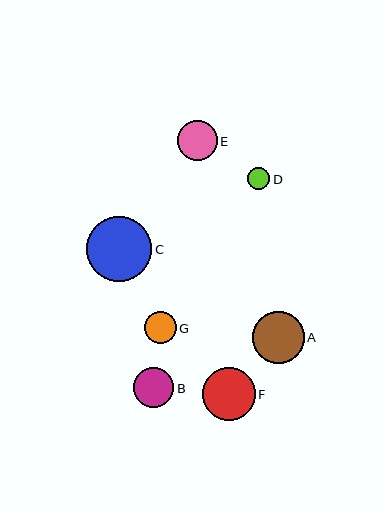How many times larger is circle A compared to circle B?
Circle A is approximately 1.3 times the size of circle B.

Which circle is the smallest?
Circle D is the smallest with a size of approximately 22 pixels.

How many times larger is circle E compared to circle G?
Circle E is approximately 1.3 times the size of circle G.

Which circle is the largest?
Circle C is the largest with a size of approximately 65 pixels.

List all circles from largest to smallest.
From largest to smallest: C, F, A, B, E, G, D.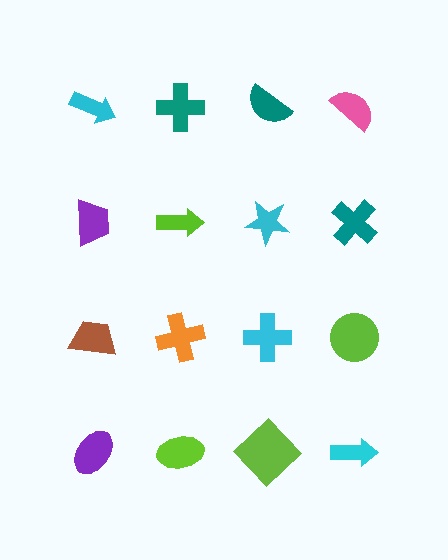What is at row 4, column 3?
A lime diamond.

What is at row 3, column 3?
A cyan cross.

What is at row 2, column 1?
A purple trapezoid.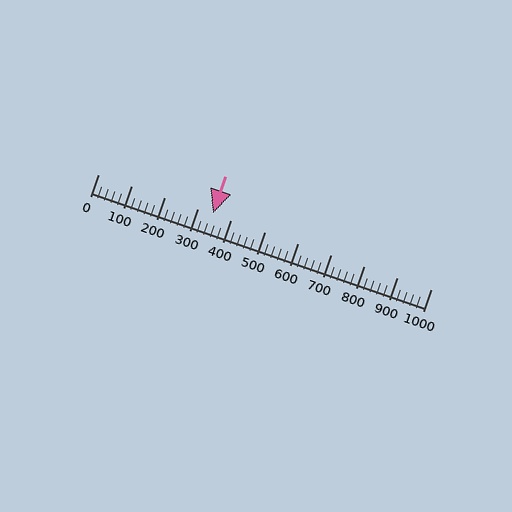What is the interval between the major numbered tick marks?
The major tick marks are spaced 100 units apart.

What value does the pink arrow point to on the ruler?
The pink arrow points to approximately 345.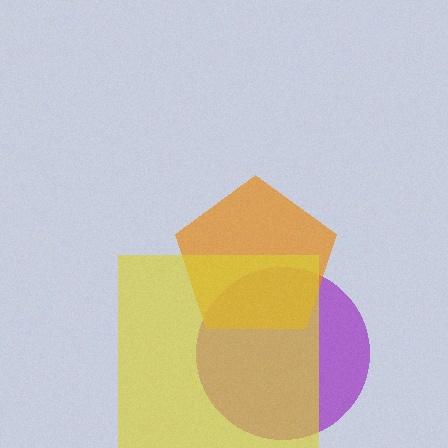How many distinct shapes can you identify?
There are 3 distinct shapes: a purple circle, an orange pentagon, a yellow square.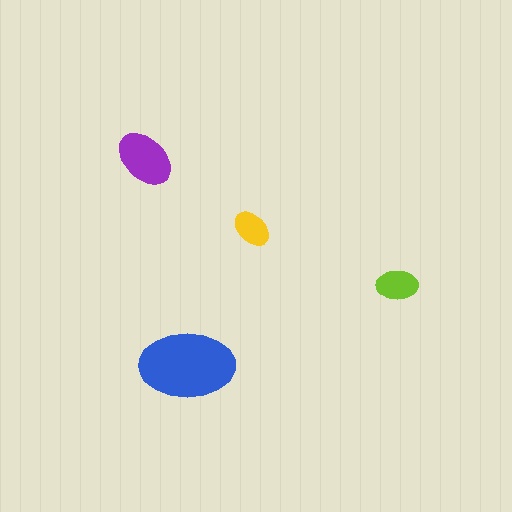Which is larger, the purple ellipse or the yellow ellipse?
The purple one.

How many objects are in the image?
There are 4 objects in the image.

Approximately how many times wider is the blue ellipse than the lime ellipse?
About 2.5 times wider.